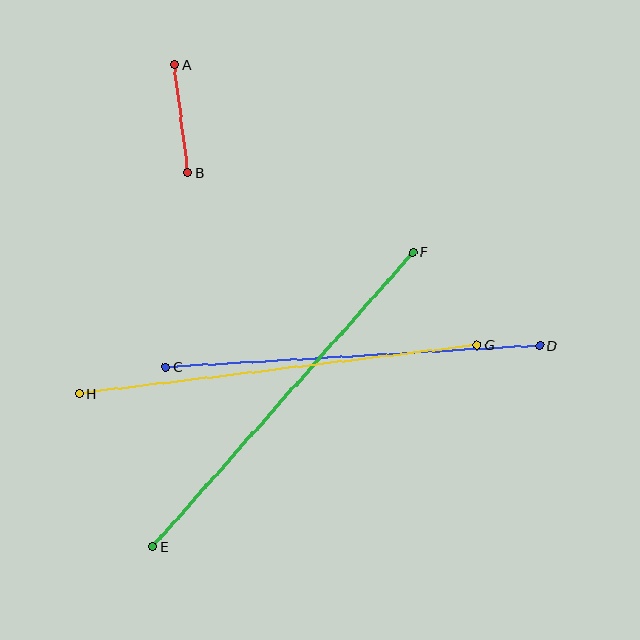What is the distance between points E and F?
The distance is approximately 392 pixels.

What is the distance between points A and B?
The distance is approximately 109 pixels.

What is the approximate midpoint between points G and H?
The midpoint is at approximately (278, 369) pixels.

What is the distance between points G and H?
The distance is approximately 401 pixels.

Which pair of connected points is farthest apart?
Points G and H are farthest apart.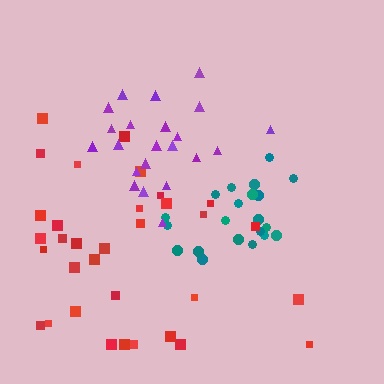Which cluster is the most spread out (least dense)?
Red.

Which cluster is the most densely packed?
Teal.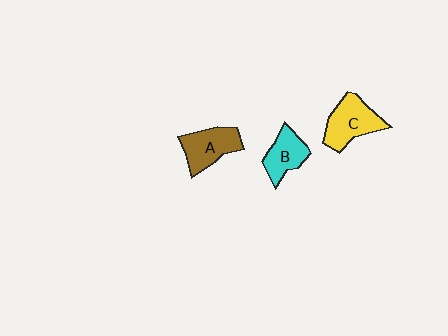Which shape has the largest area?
Shape C (yellow).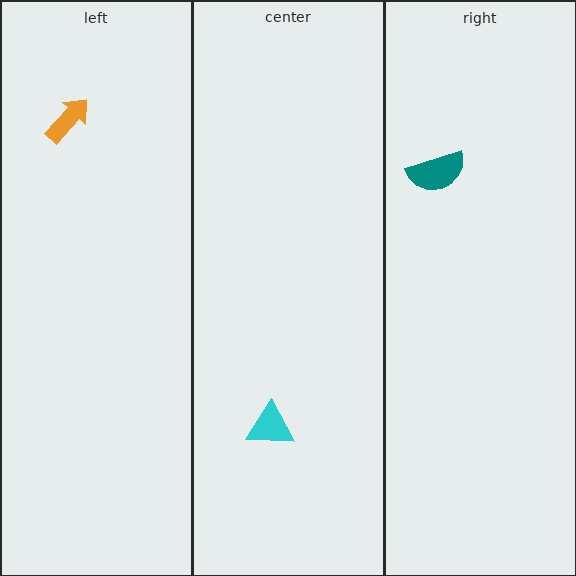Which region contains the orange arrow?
The left region.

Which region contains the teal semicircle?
The right region.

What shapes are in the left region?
The orange arrow.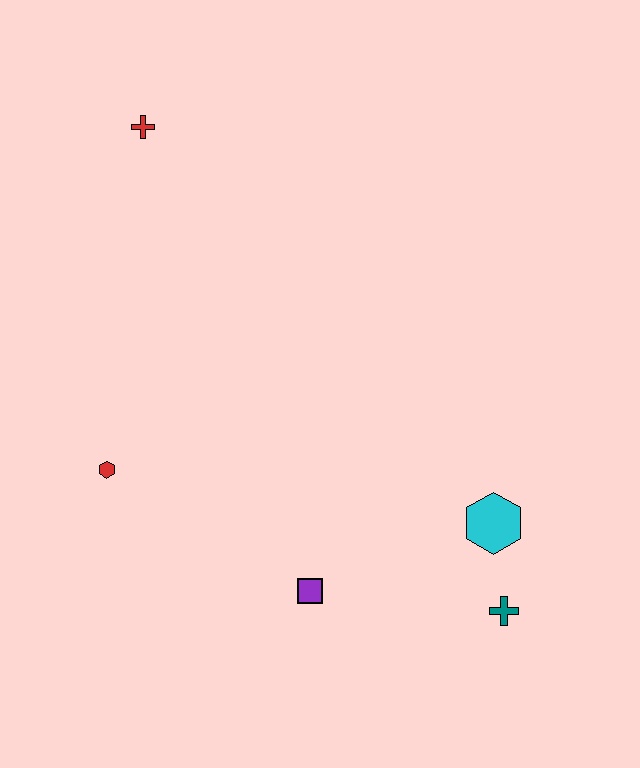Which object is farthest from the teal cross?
The red cross is farthest from the teal cross.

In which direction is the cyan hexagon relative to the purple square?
The cyan hexagon is to the right of the purple square.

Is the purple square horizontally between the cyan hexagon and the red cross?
Yes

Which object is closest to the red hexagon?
The purple square is closest to the red hexagon.